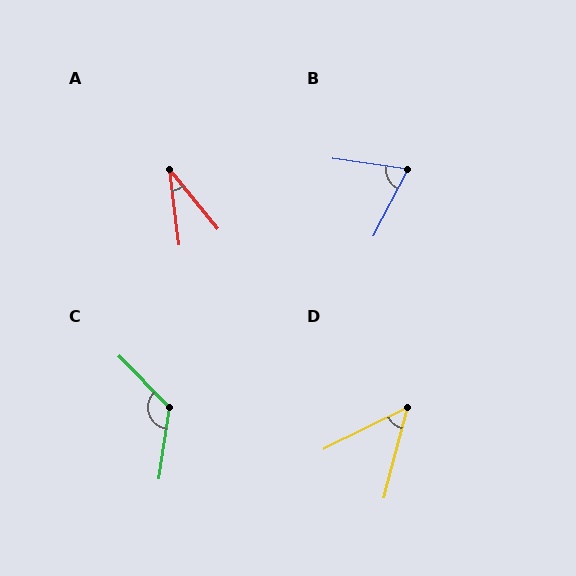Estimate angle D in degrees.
Approximately 50 degrees.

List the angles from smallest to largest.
A (32°), D (50°), B (71°), C (128°).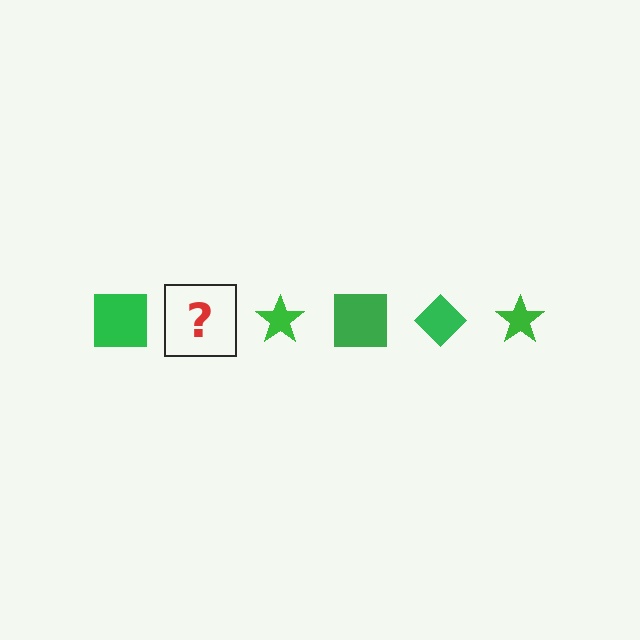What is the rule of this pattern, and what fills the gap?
The rule is that the pattern cycles through square, diamond, star shapes in green. The gap should be filled with a green diamond.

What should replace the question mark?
The question mark should be replaced with a green diamond.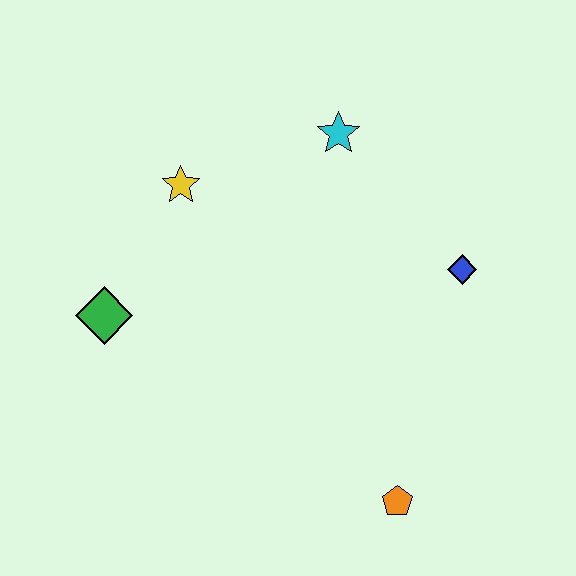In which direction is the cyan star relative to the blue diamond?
The cyan star is above the blue diamond.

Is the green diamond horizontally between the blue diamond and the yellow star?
No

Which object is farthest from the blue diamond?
The green diamond is farthest from the blue diamond.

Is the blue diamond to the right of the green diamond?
Yes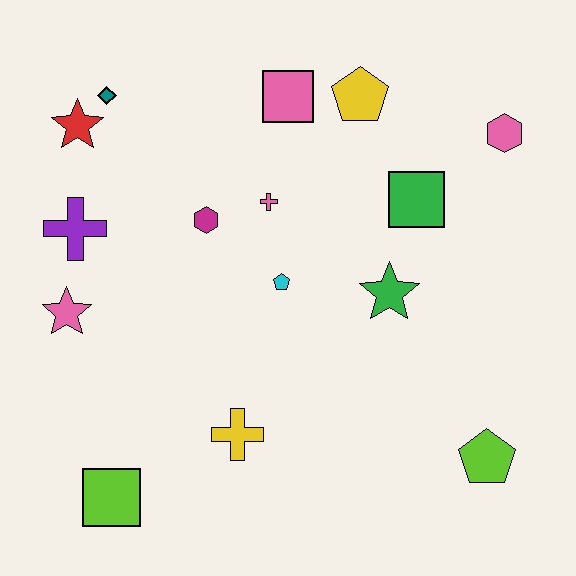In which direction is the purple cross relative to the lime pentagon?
The purple cross is to the left of the lime pentagon.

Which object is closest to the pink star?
The purple cross is closest to the pink star.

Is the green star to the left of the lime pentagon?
Yes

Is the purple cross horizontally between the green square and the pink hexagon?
No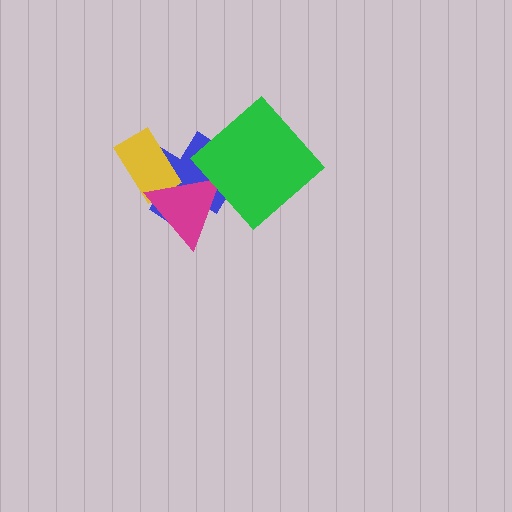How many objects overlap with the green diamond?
1 object overlaps with the green diamond.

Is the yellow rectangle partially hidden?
Yes, it is partially covered by another shape.